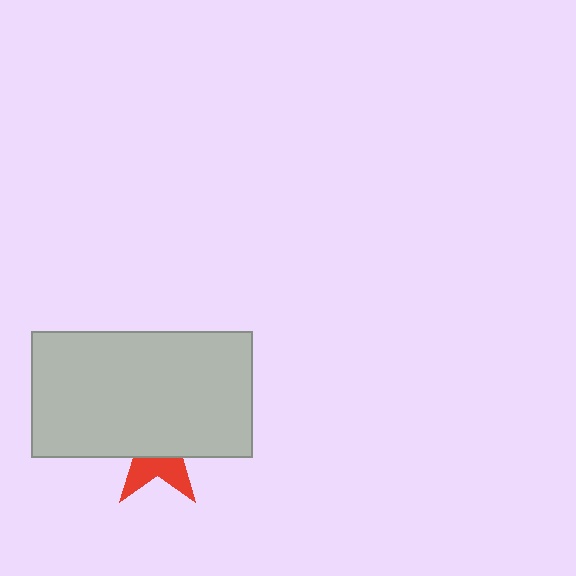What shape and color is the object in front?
The object in front is a light gray rectangle.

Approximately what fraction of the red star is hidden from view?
Roughly 63% of the red star is hidden behind the light gray rectangle.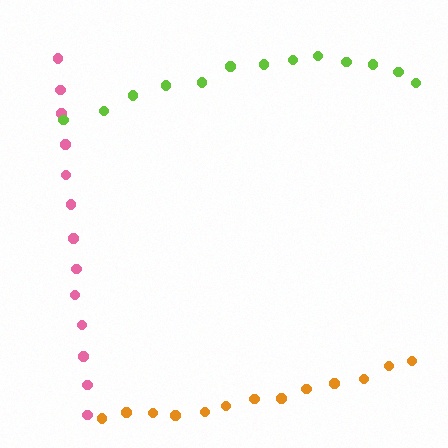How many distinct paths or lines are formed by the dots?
There are 3 distinct paths.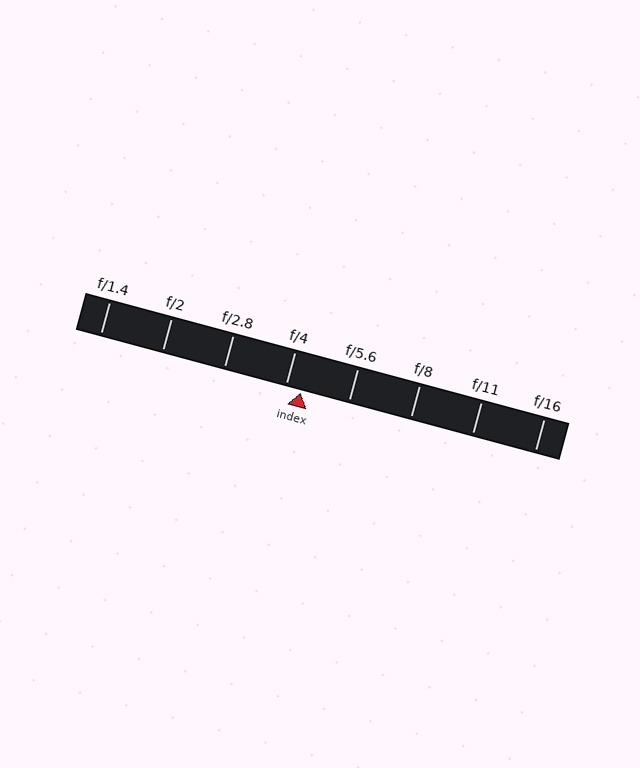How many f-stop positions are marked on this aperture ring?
There are 8 f-stop positions marked.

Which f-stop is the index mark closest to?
The index mark is closest to f/4.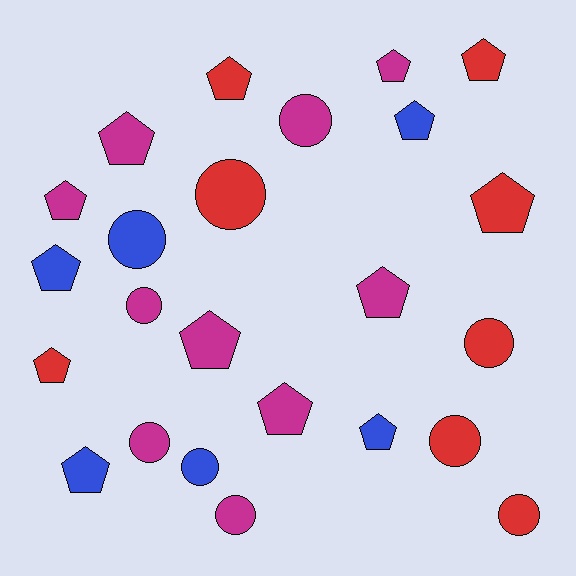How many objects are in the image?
There are 24 objects.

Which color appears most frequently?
Magenta, with 10 objects.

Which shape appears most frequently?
Pentagon, with 14 objects.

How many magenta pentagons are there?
There are 6 magenta pentagons.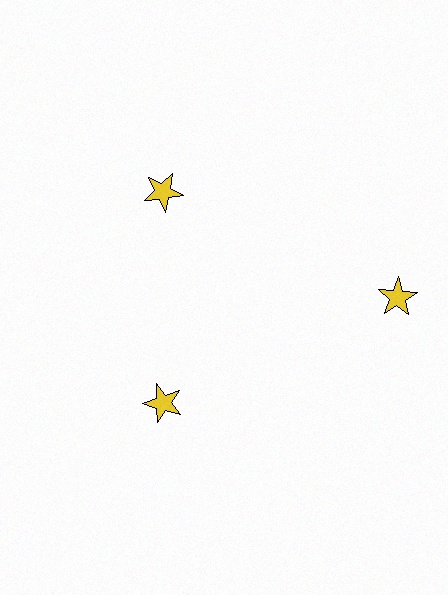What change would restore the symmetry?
The symmetry would be restored by moving it inward, back onto the ring so that all 3 stars sit at equal angles and equal distance from the center.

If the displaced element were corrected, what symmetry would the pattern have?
It would have 3-fold rotational symmetry — the pattern would map onto itself every 120 degrees.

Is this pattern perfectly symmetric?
No. The 3 yellow stars are arranged in a ring, but one element near the 3 o'clock position is pushed outward from the center, breaking the 3-fold rotational symmetry.